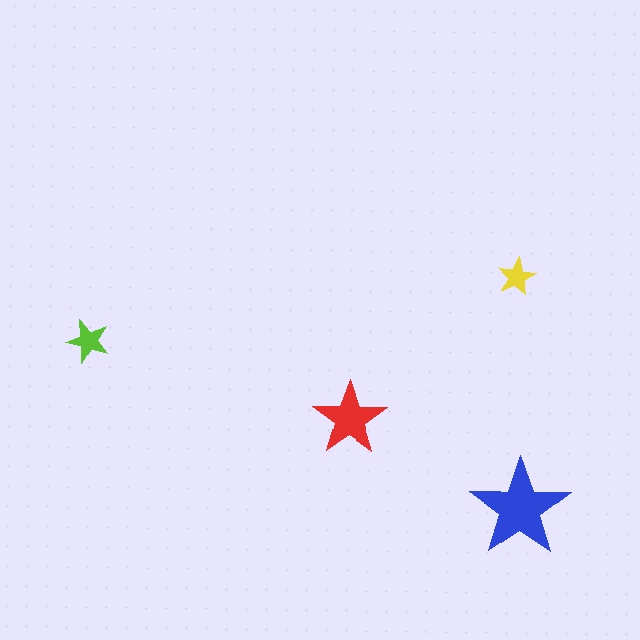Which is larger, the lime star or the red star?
The red one.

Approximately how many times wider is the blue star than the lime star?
About 2.5 times wider.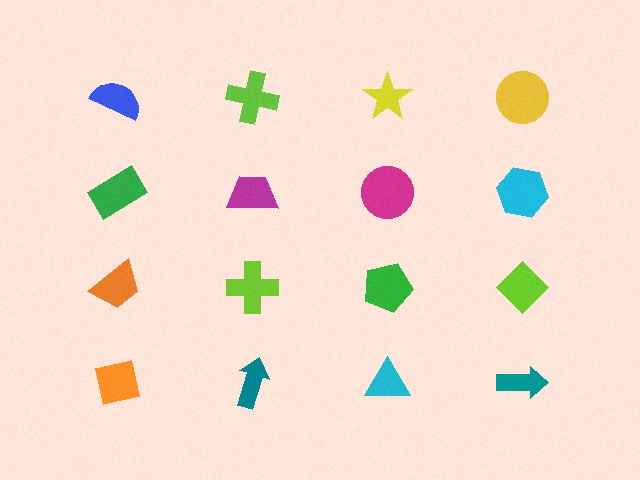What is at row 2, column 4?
A cyan hexagon.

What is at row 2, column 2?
A magenta trapezoid.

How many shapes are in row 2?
4 shapes.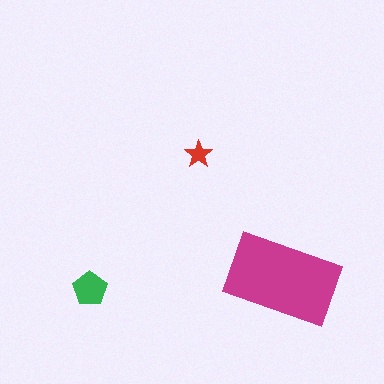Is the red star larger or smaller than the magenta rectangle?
Smaller.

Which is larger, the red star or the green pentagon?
The green pentagon.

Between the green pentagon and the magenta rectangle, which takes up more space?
The magenta rectangle.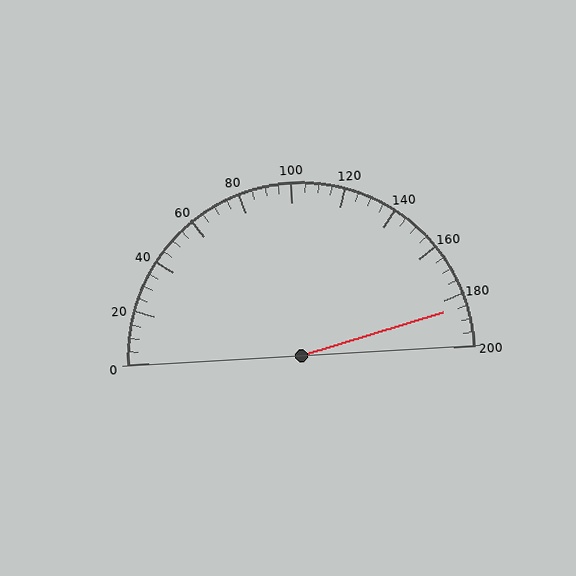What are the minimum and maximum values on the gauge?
The gauge ranges from 0 to 200.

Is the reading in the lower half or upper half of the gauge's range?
The reading is in the upper half of the range (0 to 200).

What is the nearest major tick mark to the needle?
The nearest major tick mark is 180.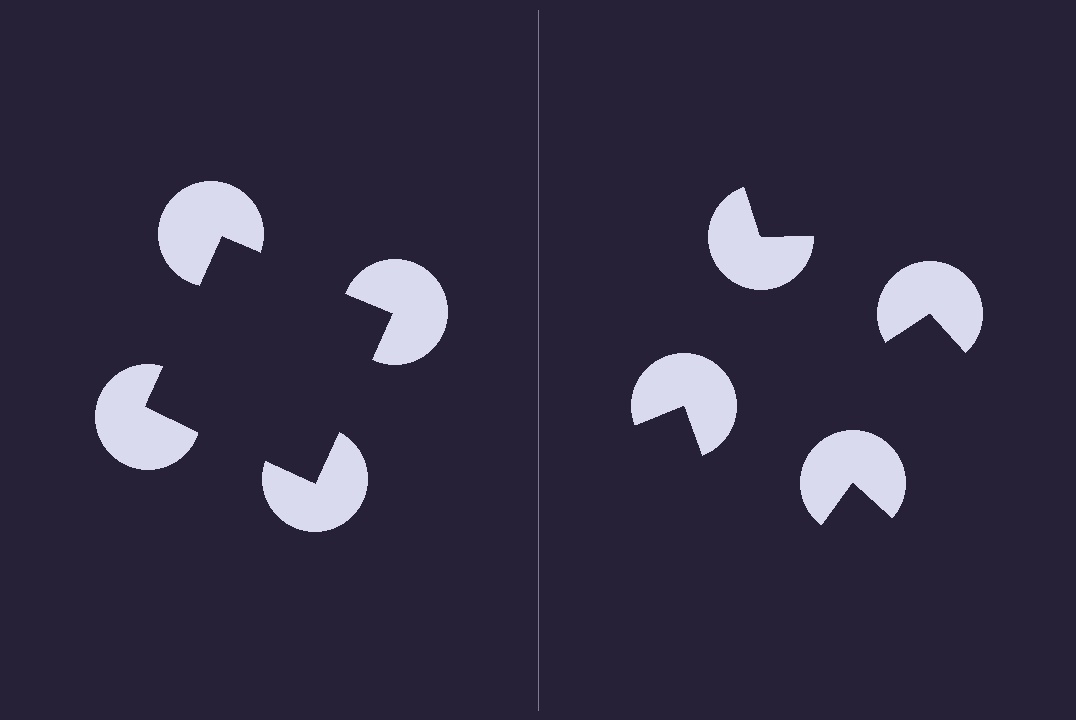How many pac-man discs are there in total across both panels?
8 — 4 on each side.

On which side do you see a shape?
An illusory square appears on the left side. On the right side the wedge cuts are rotated, so no coherent shape forms.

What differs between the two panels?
The pac-man discs are positioned identically on both sides; only the wedge orientations differ. On the left they align to a square; on the right they are misaligned.